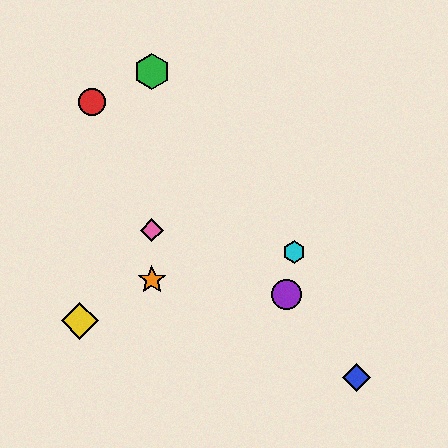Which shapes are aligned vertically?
The green hexagon, the orange star, the pink diamond are aligned vertically.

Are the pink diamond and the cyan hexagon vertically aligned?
No, the pink diamond is at x≈152 and the cyan hexagon is at x≈294.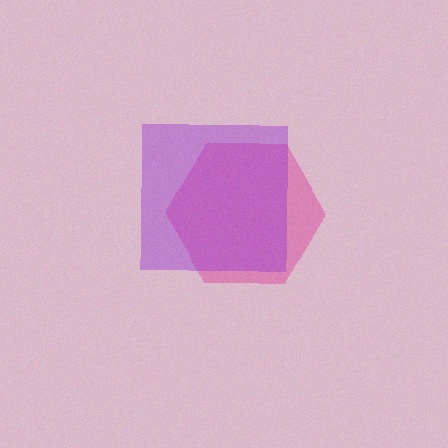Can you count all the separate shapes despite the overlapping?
Yes, there are 2 separate shapes.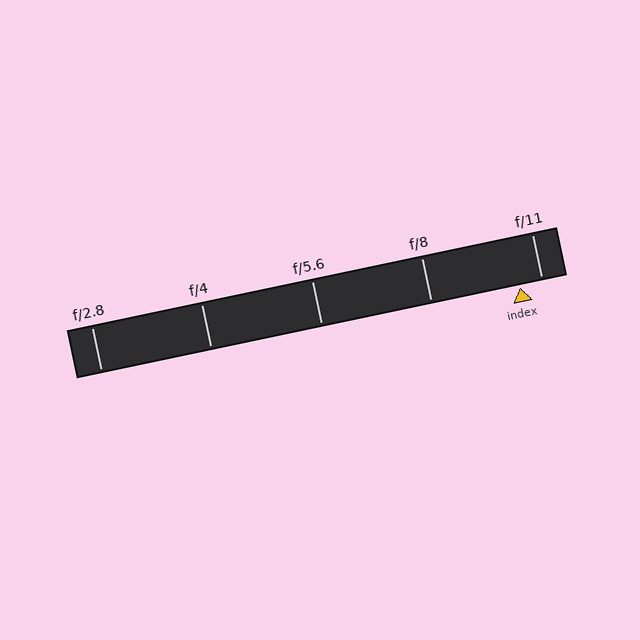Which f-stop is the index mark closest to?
The index mark is closest to f/11.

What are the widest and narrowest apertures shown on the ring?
The widest aperture shown is f/2.8 and the narrowest is f/11.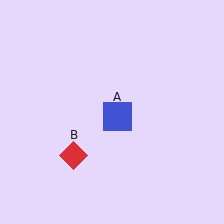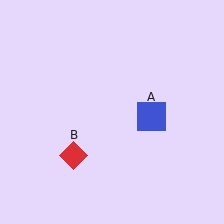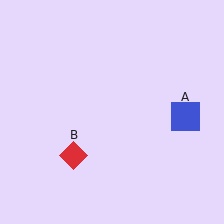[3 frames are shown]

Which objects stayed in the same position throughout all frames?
Red diamond (object B) remained stationary.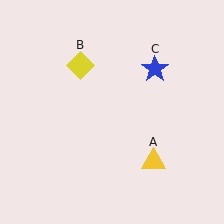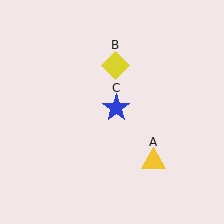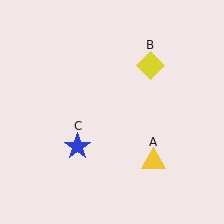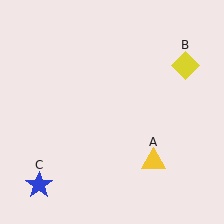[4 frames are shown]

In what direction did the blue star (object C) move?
The blue star (object C) moved down and to the left.